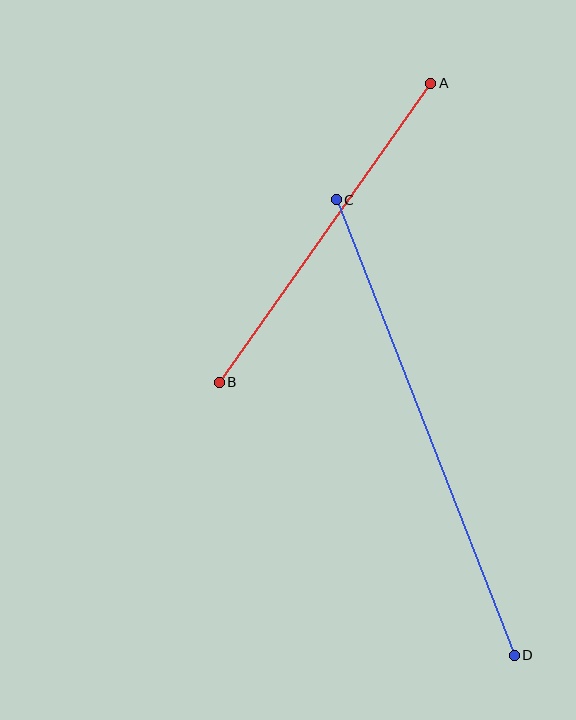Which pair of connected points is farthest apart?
Points C and D are farthest apart.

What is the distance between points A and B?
The distance is approximately 366 pixels.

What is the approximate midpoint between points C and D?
The midpoint is at approximately (425, 428) pixels.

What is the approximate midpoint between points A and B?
The midpoint is at approximately (325, 233) pixels.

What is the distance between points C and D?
The distance is approximately 489 pixels.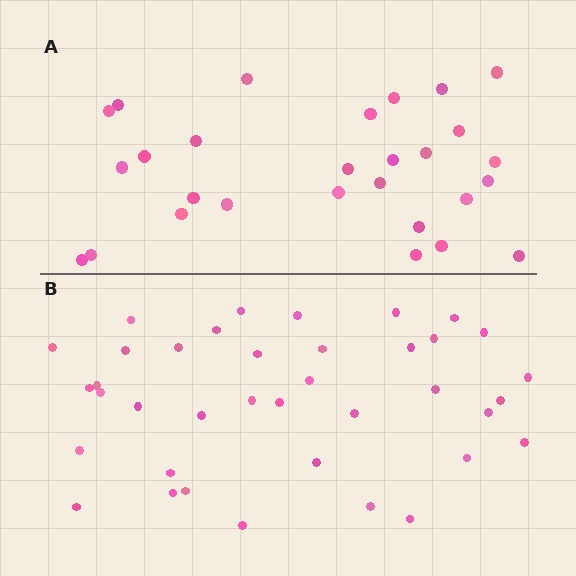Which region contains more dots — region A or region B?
Region B (the bottom region) has more dots.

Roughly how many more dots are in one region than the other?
Region B has roughly 10 or so more dots than region A.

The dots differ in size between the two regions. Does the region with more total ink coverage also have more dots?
No. Region A has more total ink coverage because its dots are larger, but region B actually contains more individual dots. Total area can be misleading — the number of items is what matters here.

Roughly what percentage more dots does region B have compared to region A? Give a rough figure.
About 35% more.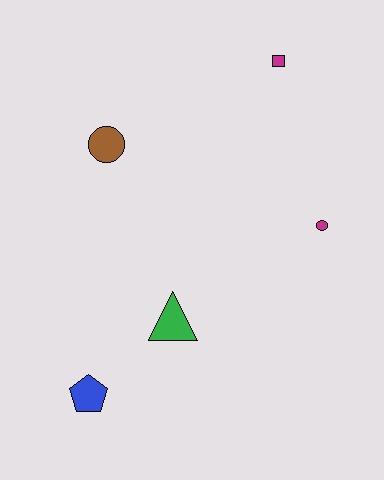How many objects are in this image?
There are 5 objects.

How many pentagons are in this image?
There is 1 pentagon.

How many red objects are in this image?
There are no red objects.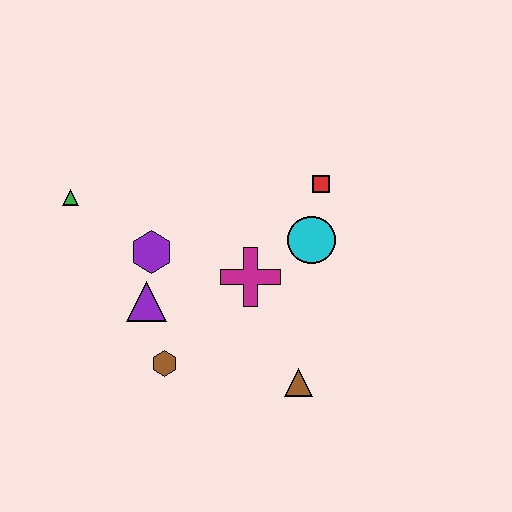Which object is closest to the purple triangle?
The purple hexagon is closest to the purple triangle.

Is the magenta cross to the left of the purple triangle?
No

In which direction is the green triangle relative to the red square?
The green triangle is to the left of the red square.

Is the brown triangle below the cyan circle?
Yes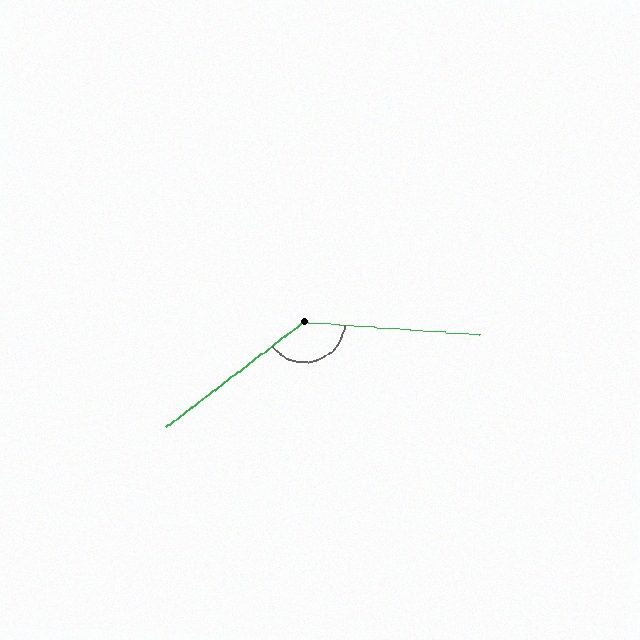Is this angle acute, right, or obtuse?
It is obtuse.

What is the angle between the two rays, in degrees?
Approximately 139 degrees.